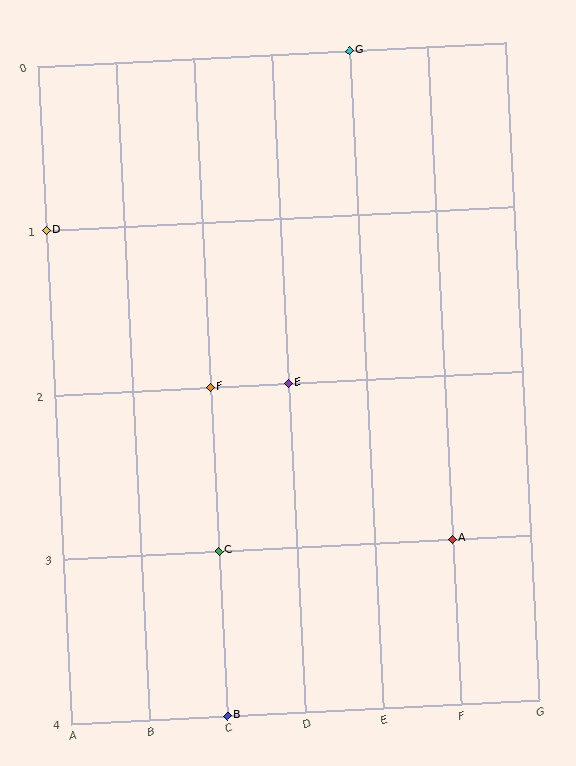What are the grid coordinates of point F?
Point F is at grid coordinates (C, 2).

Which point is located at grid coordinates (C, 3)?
Point C is at (C, 3).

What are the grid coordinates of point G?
Point G is at grid coordinates (E, 0).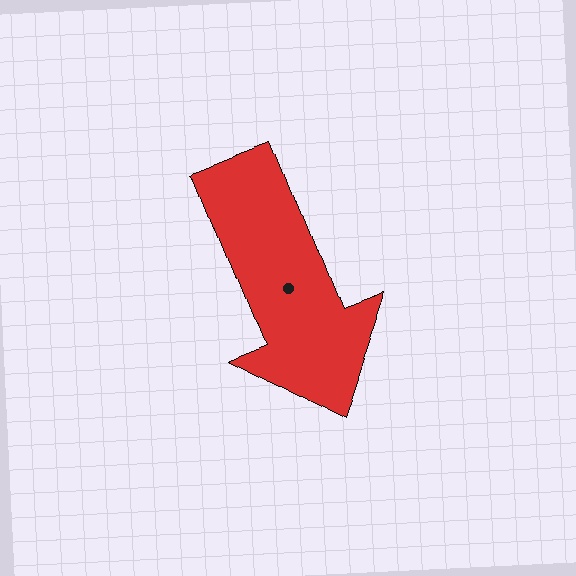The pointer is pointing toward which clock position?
Roughly 5 o'clock.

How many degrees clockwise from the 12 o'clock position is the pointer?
Approximately 158 degrees.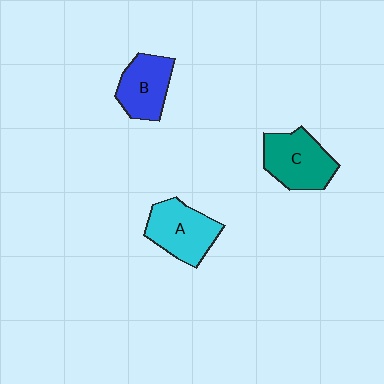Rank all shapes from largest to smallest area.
From largest to smallest: C (teal), A (cyan), B (blue).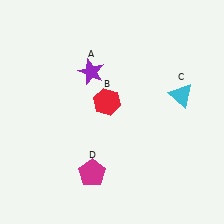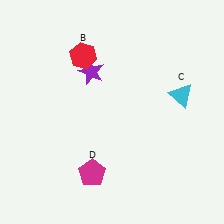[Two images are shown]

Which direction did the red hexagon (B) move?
The red hexagon (B) moved up.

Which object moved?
The red hexagon (B) moved up.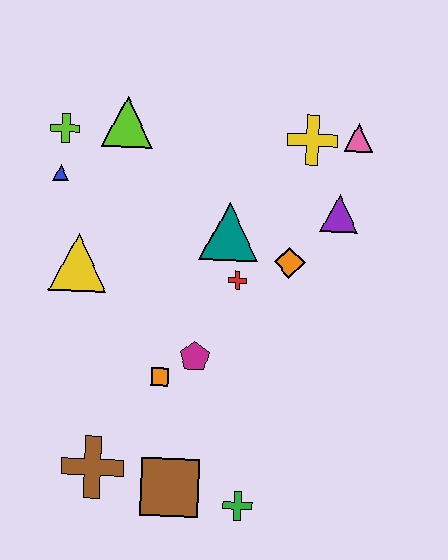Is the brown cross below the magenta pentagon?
Yes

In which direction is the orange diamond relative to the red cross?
The orange diamond is to the right of the red cross.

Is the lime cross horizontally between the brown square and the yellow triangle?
No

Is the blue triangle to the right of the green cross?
No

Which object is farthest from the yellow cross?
The brown cross is farthest from the yellow cross.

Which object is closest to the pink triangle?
The yellow cross is closest to the pink triangle.